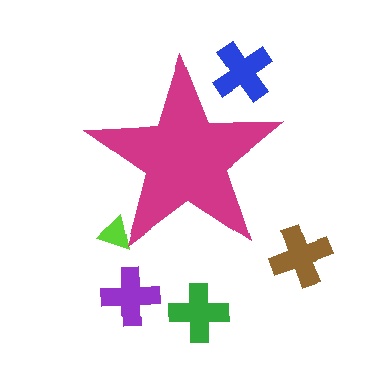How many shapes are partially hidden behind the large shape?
2 shapes are partially hidden.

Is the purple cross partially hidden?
No, the purple cross is fully visible.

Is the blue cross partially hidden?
Yes, the blue cross is partially hidden behind the magenta star.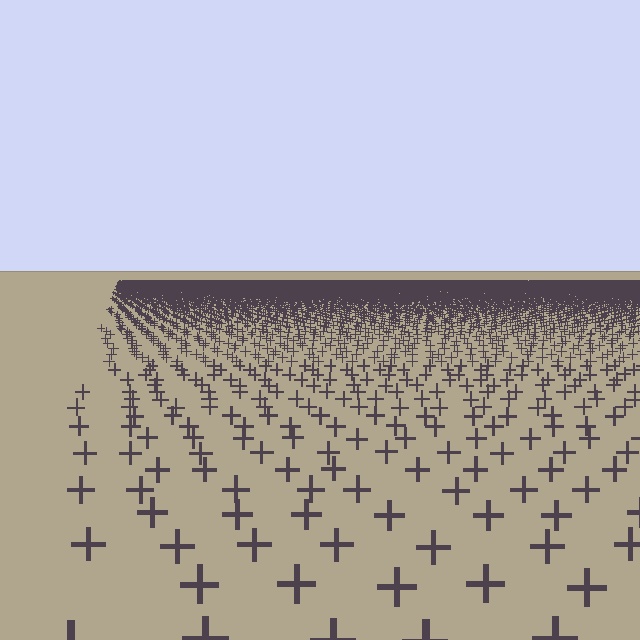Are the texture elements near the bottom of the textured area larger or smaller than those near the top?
Larger. Near the bottom, elements are closer to the viewer and appear at a bigger on-screen size.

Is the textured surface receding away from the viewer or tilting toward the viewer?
The surface is receding away from the viewer. Texture elements get smaller and denser toward the top.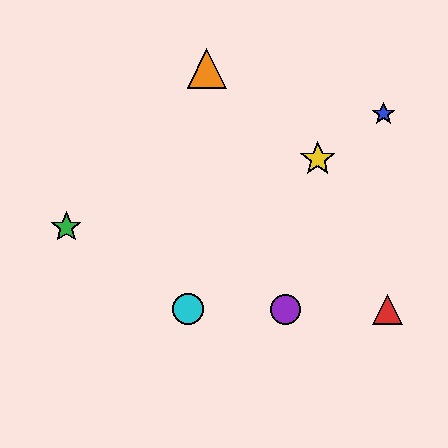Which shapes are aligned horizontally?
The red triangle, the purple circle, the cyan circle are aligned horizontally.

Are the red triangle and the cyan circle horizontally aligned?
Yes, both are at y≈309.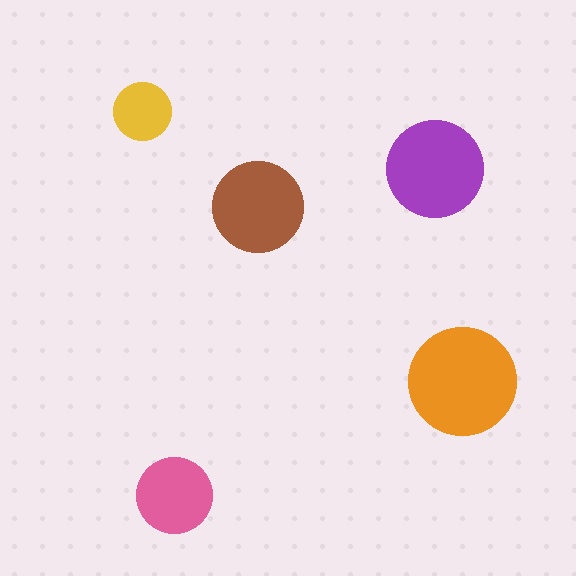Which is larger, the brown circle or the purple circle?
The purple one.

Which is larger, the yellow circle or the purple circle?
The purple one.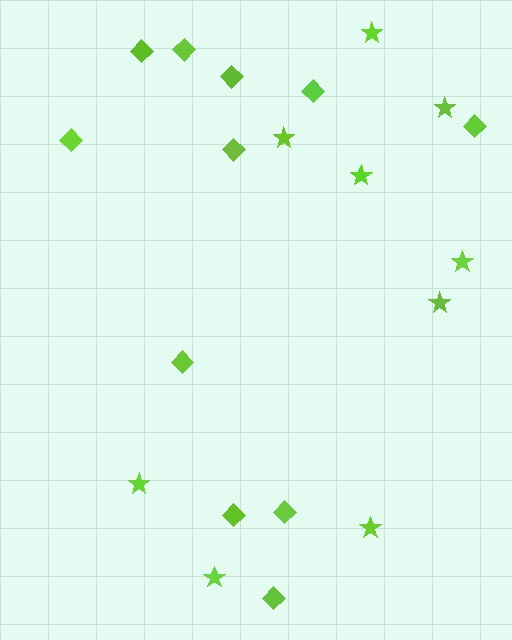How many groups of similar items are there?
There are 2 groups: one group of diamonds (11) and one group of stars (9).